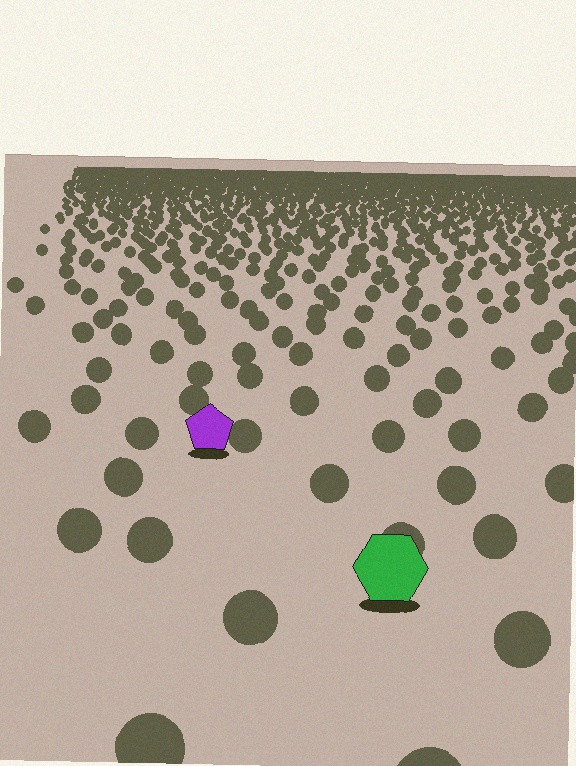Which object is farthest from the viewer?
The purple pentagon is farthest from the viewer. It appears smaller and the ground texture around it is denser.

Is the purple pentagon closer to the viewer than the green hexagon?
No. The green hexagon is closer — you can tell from the texture gradient: the ground texture is coarser near it.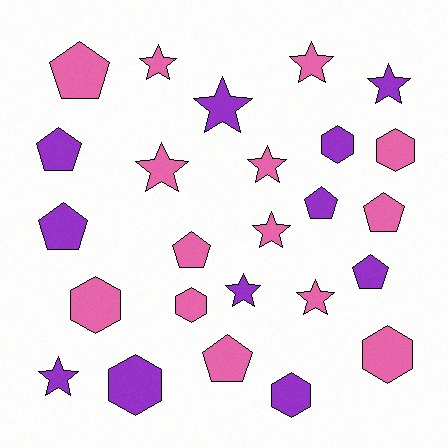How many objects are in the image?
There are 25 objects.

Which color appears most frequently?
Pink, with 14 objects.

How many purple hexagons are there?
There are 3 purple hexagons.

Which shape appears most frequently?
Star, with 10 objects.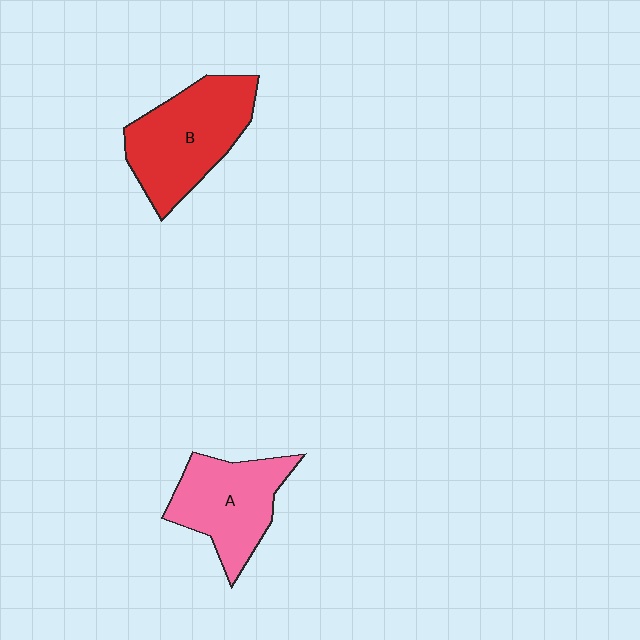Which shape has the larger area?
Shape B (red).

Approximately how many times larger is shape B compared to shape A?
Approximately 1.2 times.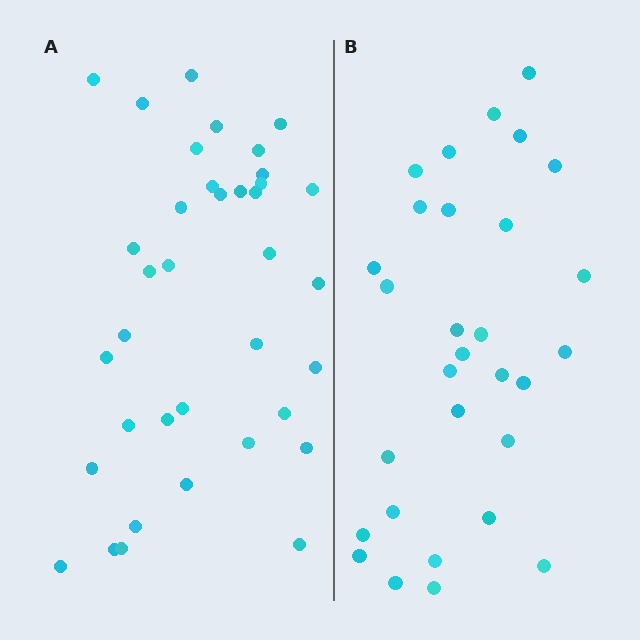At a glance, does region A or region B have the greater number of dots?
Region A (the left region) has more dots.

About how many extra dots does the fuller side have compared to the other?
Region A has roughly 8 or so more dots than region B.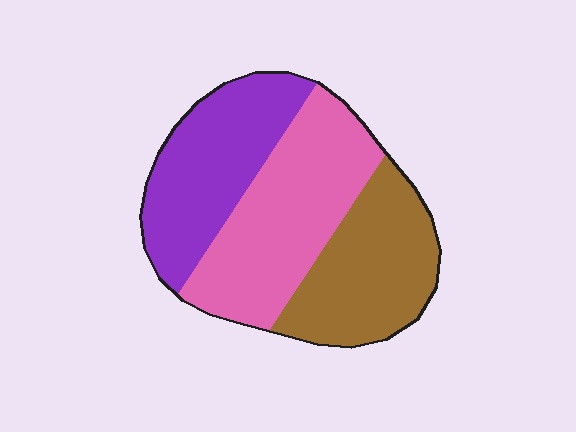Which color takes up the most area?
Pink, at roughly 40%.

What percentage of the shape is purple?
Purple covers about 30% of the shape.